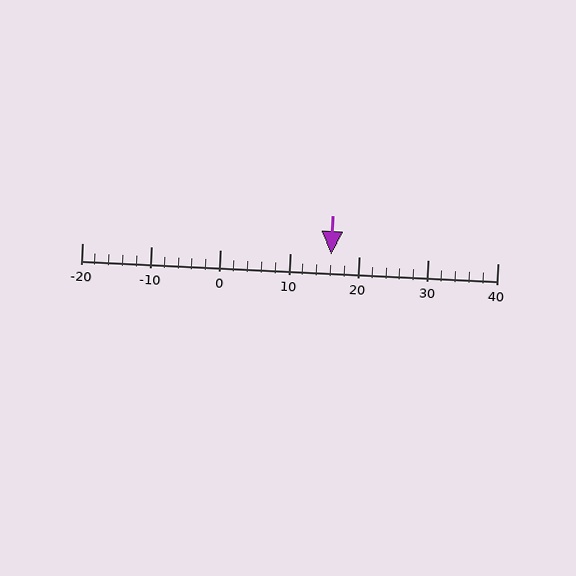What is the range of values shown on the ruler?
The ruler shows values from -20 to 40.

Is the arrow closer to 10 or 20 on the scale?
The arrow is closer to 20.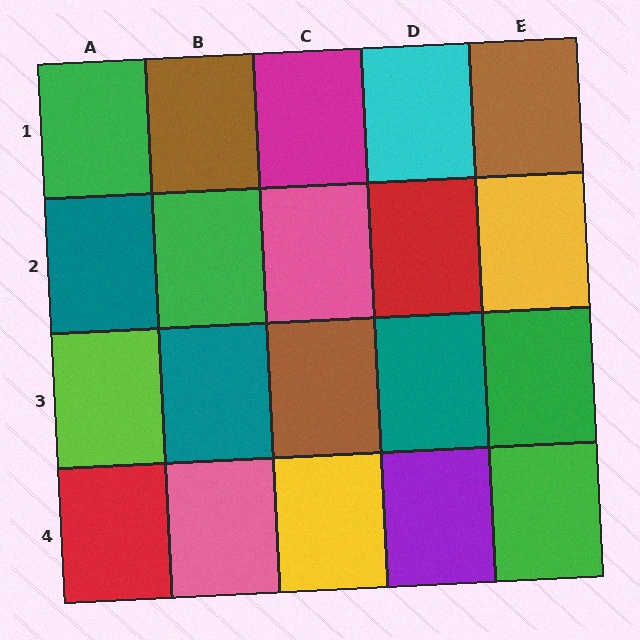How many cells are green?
4 cells are green.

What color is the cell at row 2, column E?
Yellow.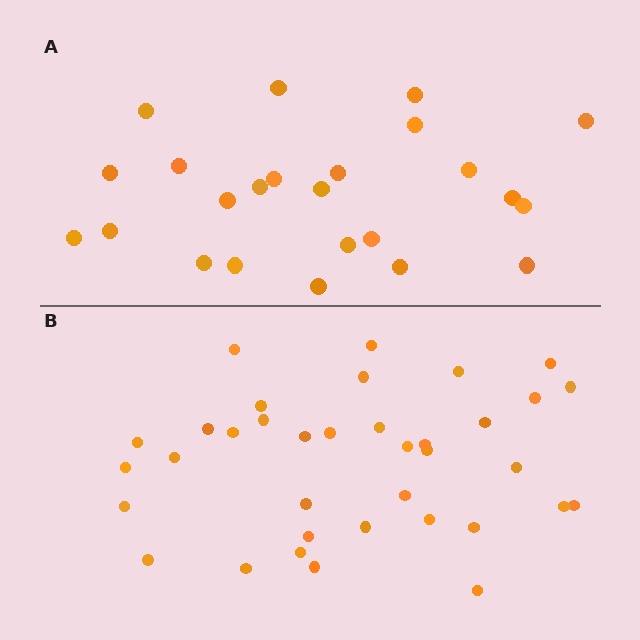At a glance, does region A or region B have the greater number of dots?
Region B (the bottom region) has more dots.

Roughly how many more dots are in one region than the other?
Region B has roughly 12 or so more dots than region A.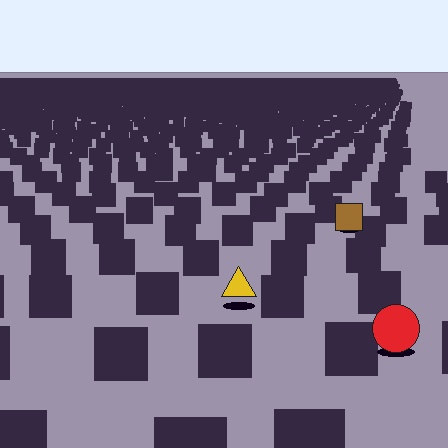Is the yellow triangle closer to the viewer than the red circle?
No. The red circle is closer — you can tell from the texture gradient: the ground texture is coarser near it.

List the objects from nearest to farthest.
From nearest to farthest: the red circle, the yellow triangle, the brown square.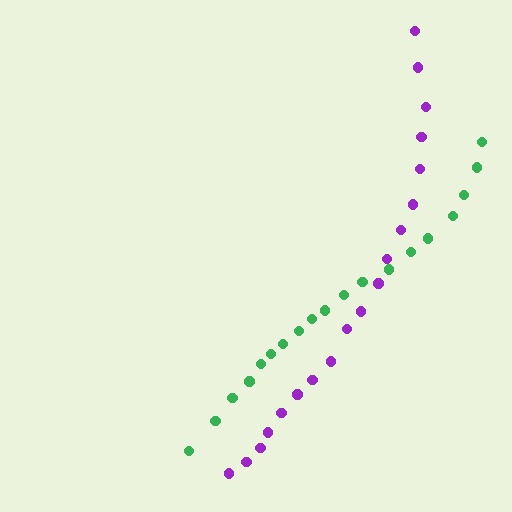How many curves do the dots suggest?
There are 2 distinct paths.